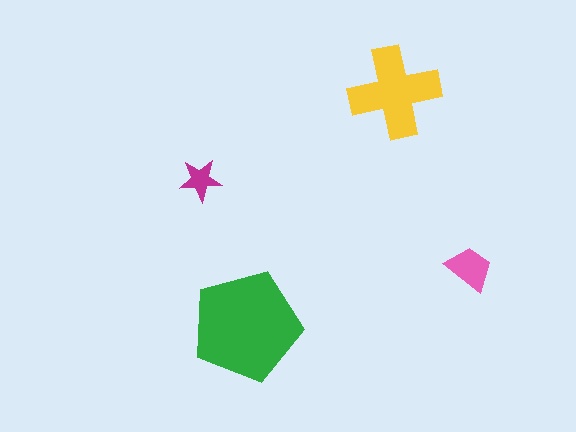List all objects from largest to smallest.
The green pentagon, the yellow cross, the pink trapezoid, the magenta star.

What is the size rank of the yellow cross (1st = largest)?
2nd.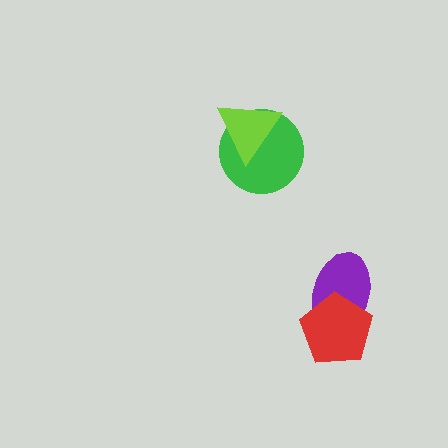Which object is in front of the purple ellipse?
The red pentagon is in front of the purple ellipse.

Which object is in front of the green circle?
The lime triangle is in front of the green circle.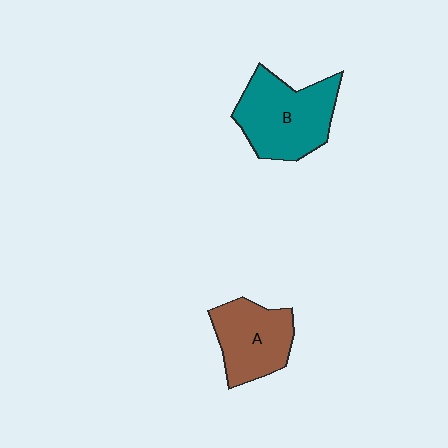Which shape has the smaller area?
Shape A (brown).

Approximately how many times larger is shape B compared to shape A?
Approximately 1.3 times.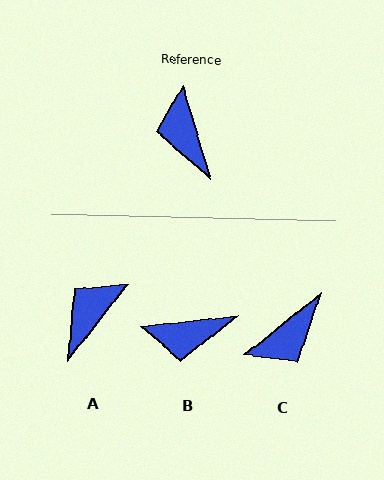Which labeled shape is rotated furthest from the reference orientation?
C, about 113 degrees away.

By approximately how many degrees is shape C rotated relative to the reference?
Approximately 113 degrees counter-clockwise.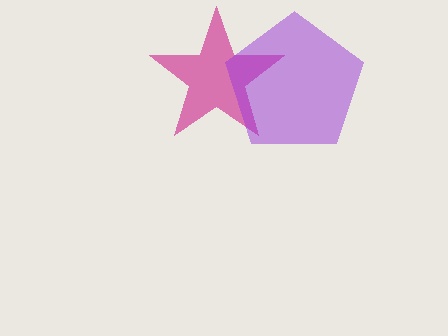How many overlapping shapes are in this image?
There are 2 overlapping shapes in the image.